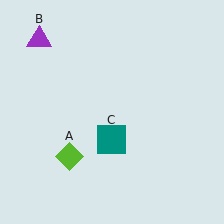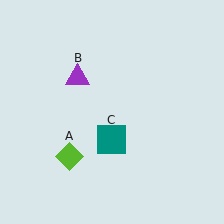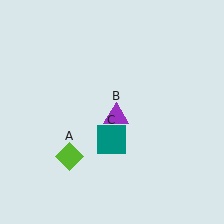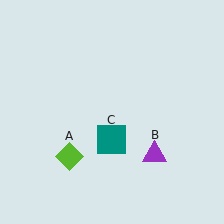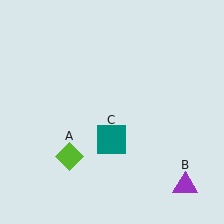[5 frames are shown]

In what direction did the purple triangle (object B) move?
The purple triangle (object B) moved down and to the right.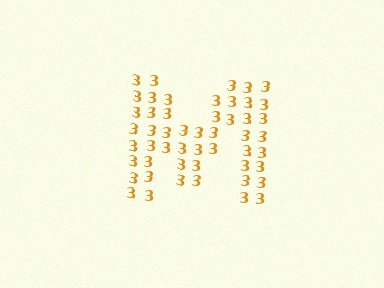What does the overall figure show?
The overall figure shows the letter M.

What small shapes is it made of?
It is made of small digit 3's.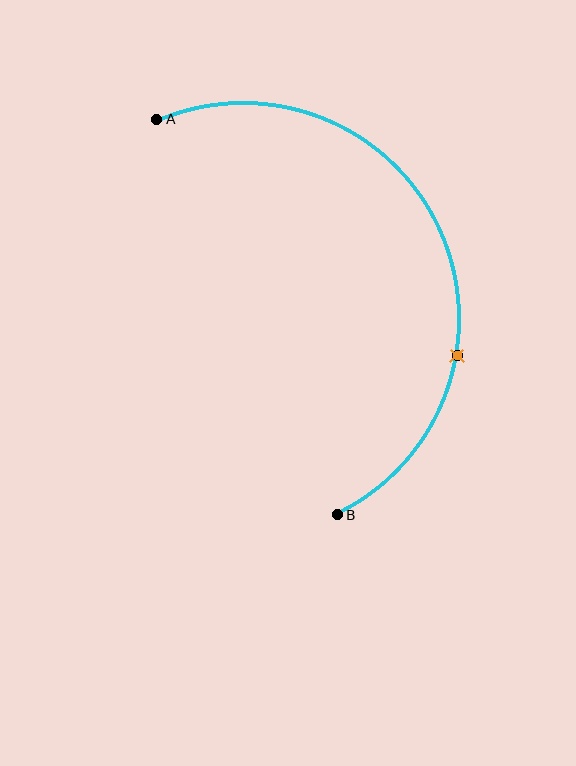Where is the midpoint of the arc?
The arc midpoint is the point on the curve farthest from the straight line joining A and B. It sits to the right of that line.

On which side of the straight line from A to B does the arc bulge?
The arc bulges to the right of the straight line connecting A and B.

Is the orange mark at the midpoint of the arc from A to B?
No. The orange mark lies on the arc but is closer to endpoint B. The arc midpoint would be at the point on the curve equidistant along the arc from both A and B.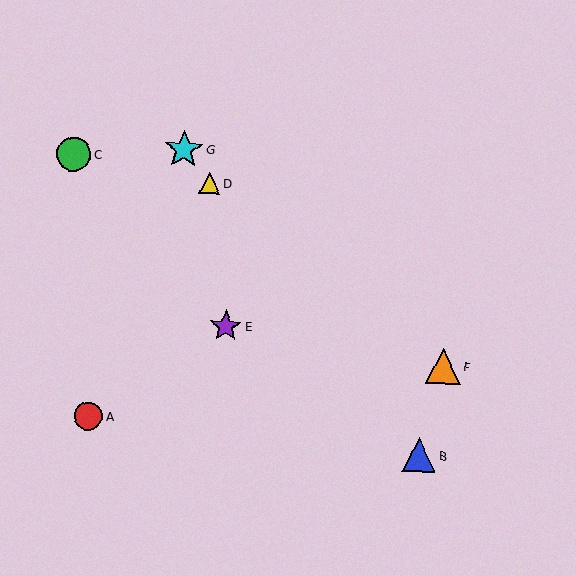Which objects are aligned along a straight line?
Objects B, D, G are aligned along a straight line.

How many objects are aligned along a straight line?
3 objects (B, D, G) are aligned along a straight line.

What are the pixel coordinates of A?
Object A is at (88, 416).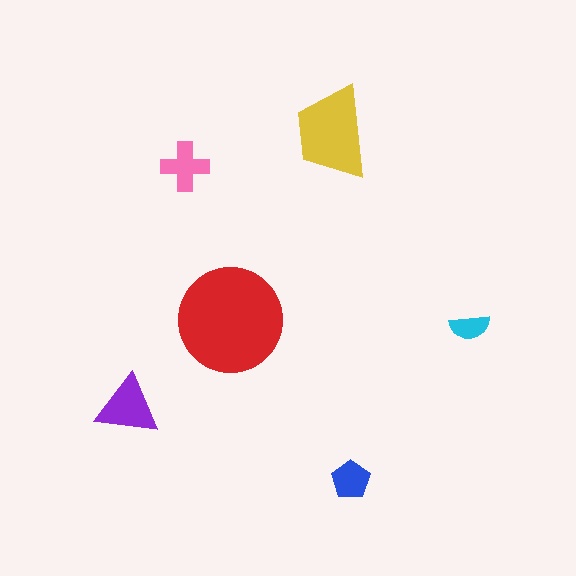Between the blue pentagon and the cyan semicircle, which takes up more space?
The blue pentagon.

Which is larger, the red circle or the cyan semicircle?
The red circle.